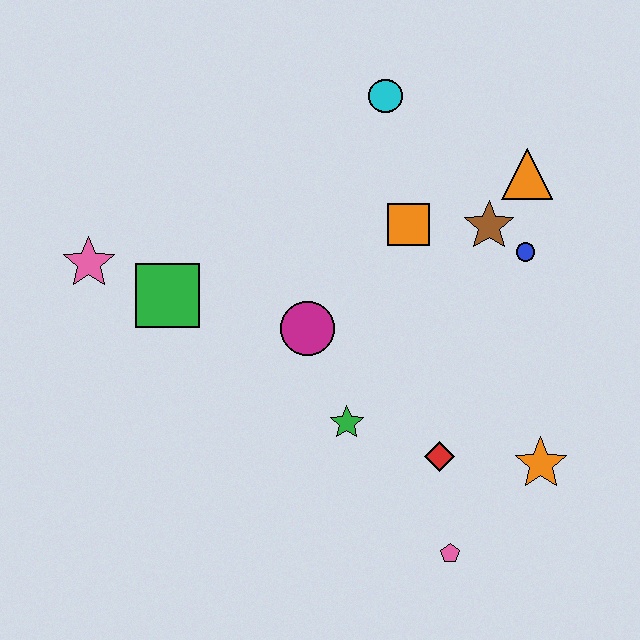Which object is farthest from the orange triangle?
The pink star is farthest from the orange triangle.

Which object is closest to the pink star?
The green square is closest to the pink star.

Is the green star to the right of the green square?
Yes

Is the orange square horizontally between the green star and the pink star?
No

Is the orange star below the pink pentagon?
No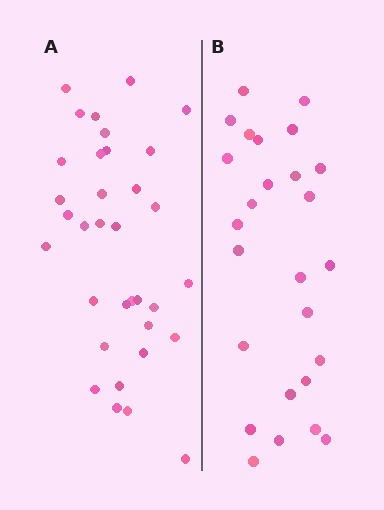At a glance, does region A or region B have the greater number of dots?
Region A (the left region) has more dots.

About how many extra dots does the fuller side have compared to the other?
Region A has roughly 8 or so more dots than region B.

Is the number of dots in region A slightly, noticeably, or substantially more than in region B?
Region A has noticeably more, but not dramatically so. The ratio is roughly 1.3 to 1.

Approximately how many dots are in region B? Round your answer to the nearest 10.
About 30 dots. (The exact count is 26, which rounds to 30.)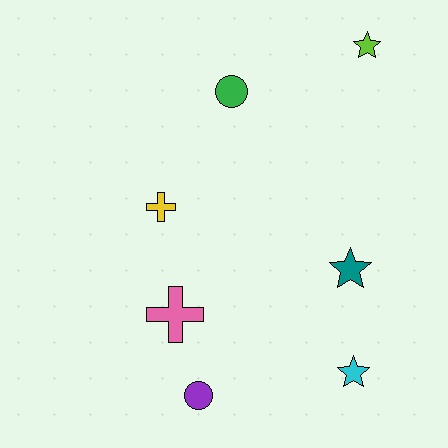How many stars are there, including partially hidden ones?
There are 3 stars.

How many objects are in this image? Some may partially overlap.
There are 7 objects.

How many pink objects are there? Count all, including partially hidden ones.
There is 1 pink object.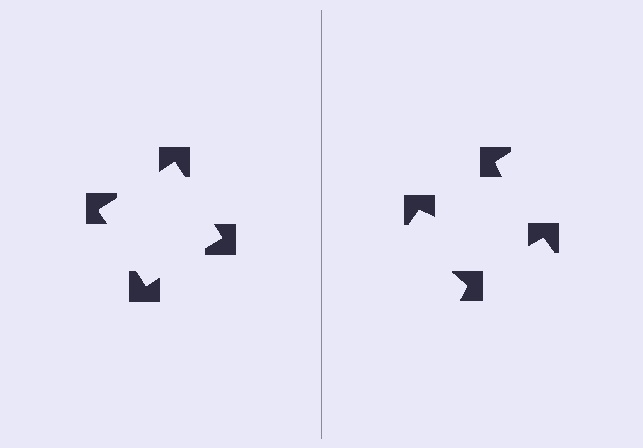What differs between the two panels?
The notched squares are positioned identically on both sides; only the wedge orientations differ. On the left they align to a square; on the right they are misaligned.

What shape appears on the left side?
An illusory square.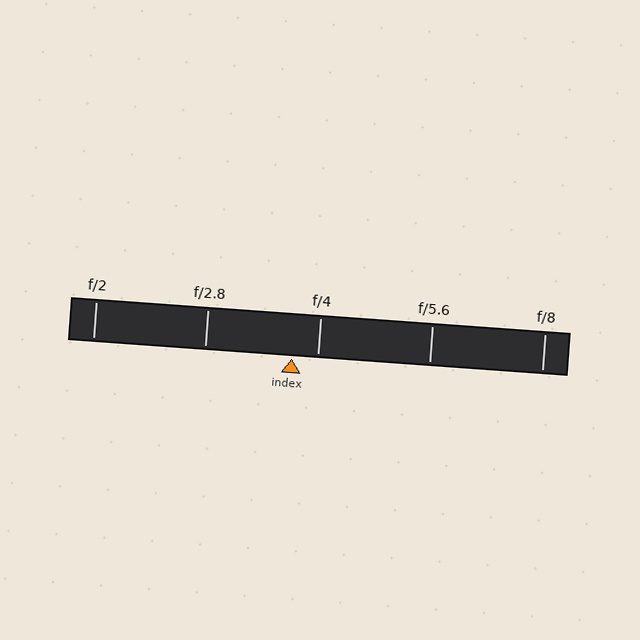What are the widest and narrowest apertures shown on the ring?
The widest aperture shown is f/2 and the narrowest is f/8.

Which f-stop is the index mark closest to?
The index mark is closest to f/4.